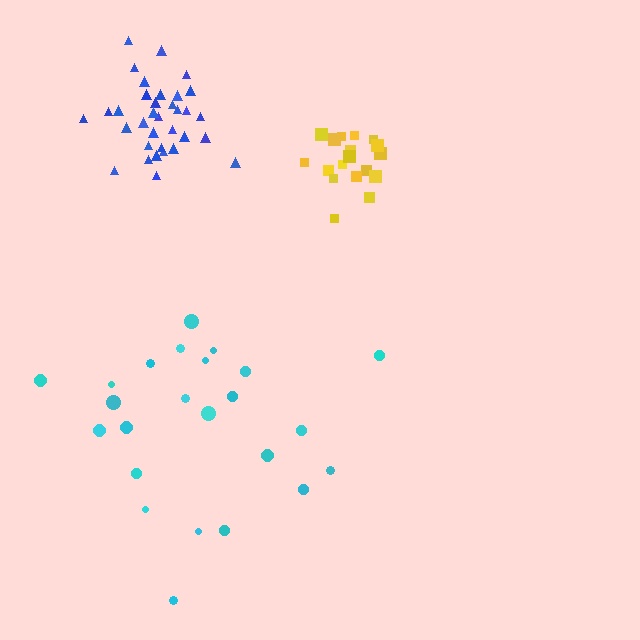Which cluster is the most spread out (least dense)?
Cyan.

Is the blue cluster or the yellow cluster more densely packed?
Yellow.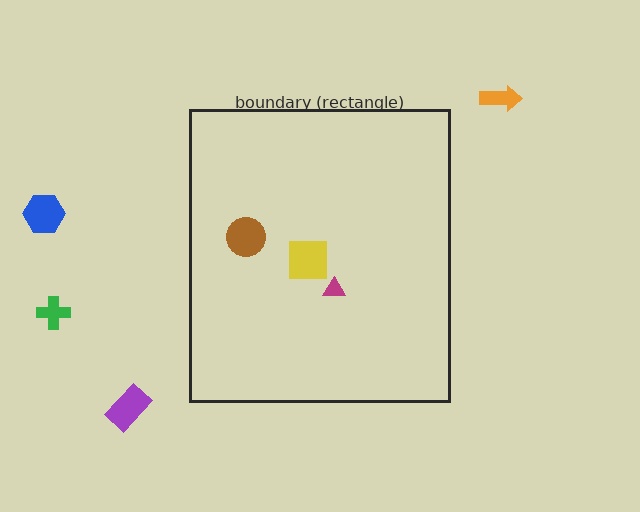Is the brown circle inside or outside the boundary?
Inside.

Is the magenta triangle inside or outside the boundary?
Inside.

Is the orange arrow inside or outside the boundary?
Outside.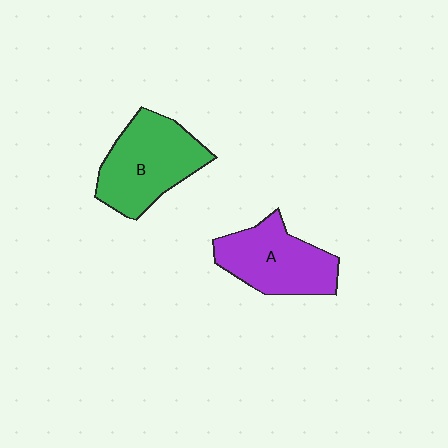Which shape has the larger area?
Shape B (green).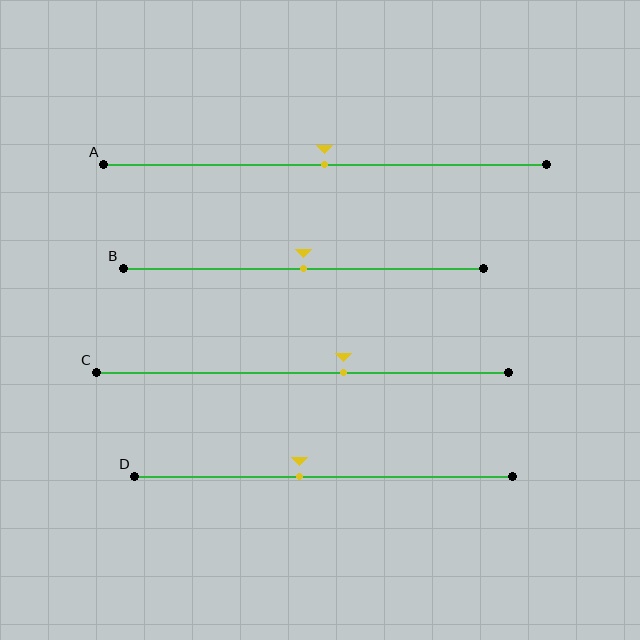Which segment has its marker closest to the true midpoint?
Segment A has its marker closest to the true midpoint.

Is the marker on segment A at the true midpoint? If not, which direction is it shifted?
Yes, the marker on segment A is at the true midpoint.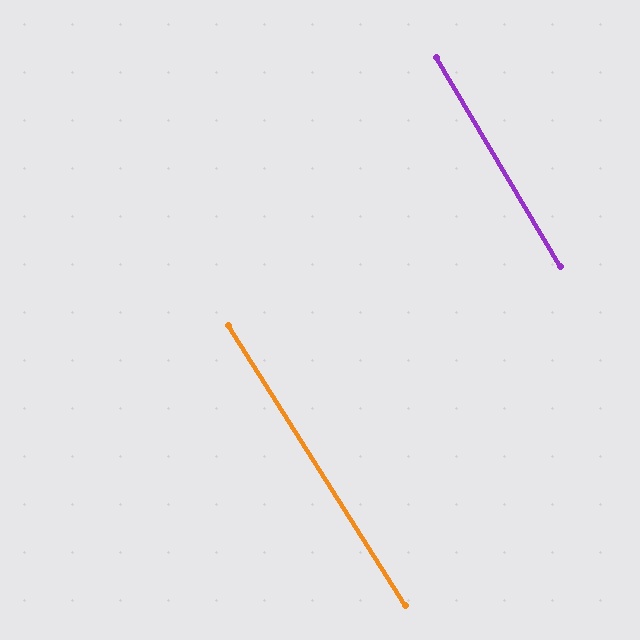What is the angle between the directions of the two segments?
Approximately 2 degrees.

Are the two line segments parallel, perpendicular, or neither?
Parallel — their directions differ by only 1.5°.